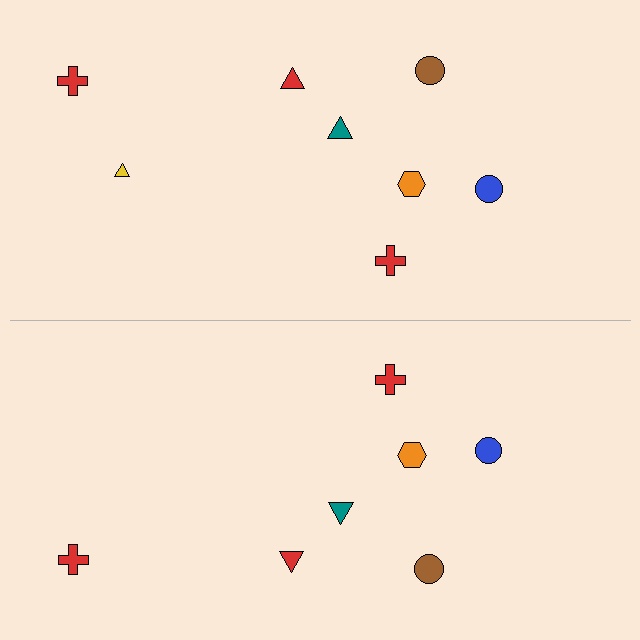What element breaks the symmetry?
A yellow triangle is missing from the bottom side.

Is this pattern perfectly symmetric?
No, the pattern is not perfectly symmetric. A yellow triangle is missing from the bottom side.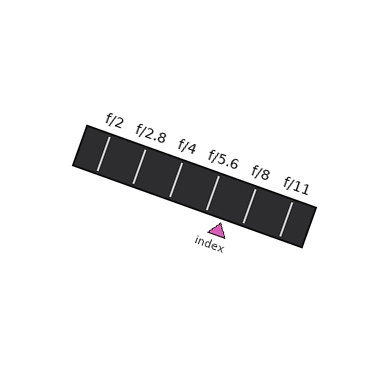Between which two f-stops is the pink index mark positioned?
The index mark is between f/5.6 and f/8.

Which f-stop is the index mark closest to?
The index mark is closest to f/5.6.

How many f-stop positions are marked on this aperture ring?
There are 6 f-stop positions marked.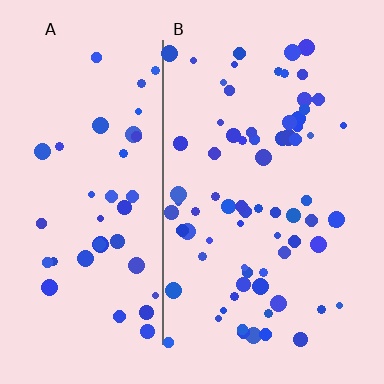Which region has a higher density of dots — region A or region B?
B (the right).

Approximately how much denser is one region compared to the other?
Approximately 1.8× — region B over region A.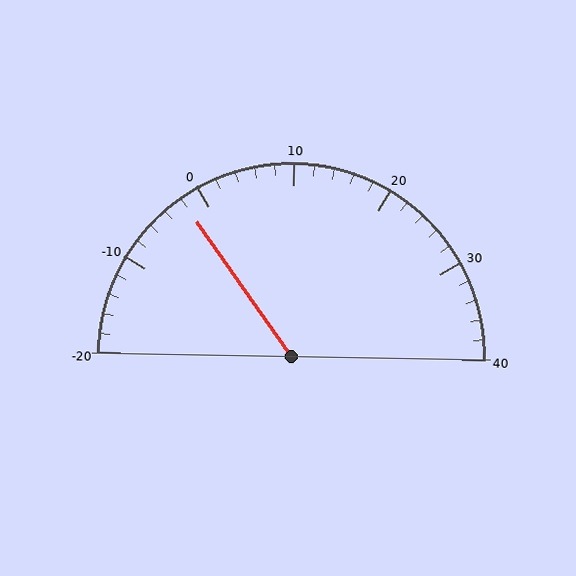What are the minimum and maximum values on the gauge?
The gauge ranges from -20 to 40.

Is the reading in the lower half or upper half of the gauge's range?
The reading is in the lower half of the range (-20 to 40).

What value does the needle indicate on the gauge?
The needle indicates approximately -2.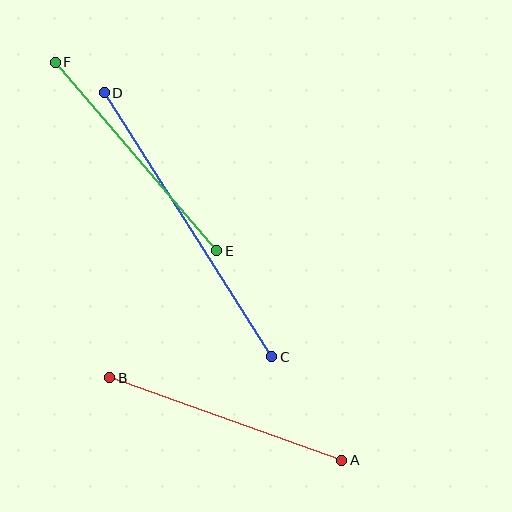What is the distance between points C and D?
The distance is approximately 313 pixels.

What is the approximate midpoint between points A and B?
The midpoint is at approximately (226, 419) pixels.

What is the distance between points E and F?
The distance is approximately 248 pixels.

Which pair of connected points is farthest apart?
Points C and D are farthest apart.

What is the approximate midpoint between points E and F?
The midpoint is at approximately (136, 157) pixels.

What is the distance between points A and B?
The distance is approximately 246 pixels.